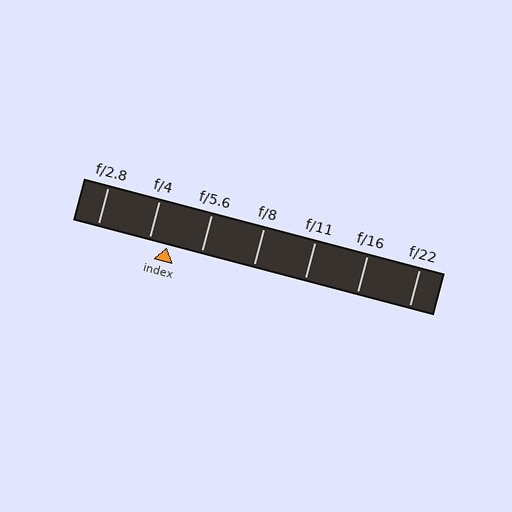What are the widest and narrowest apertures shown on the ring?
The widest aperture shown is f/2.8 and the narrowest is f/22.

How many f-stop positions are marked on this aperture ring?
There are 7 f-stop positions marked.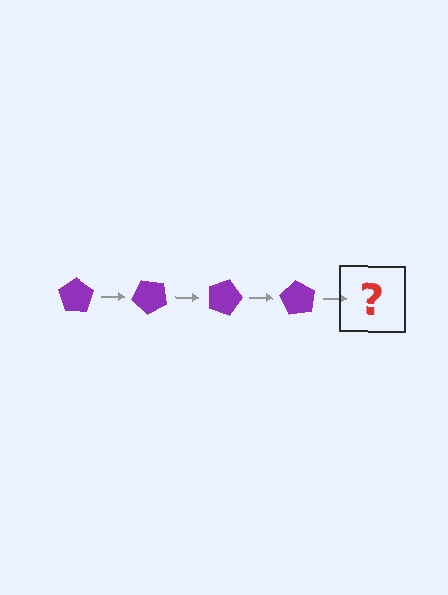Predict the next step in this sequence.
The next step is a purple pentagon rotated 180 degrees.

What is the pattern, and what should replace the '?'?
The pattern is that the pentagon rotates 45 degrees each step. The '?' should be a purple pentagon rotated 180 degrees.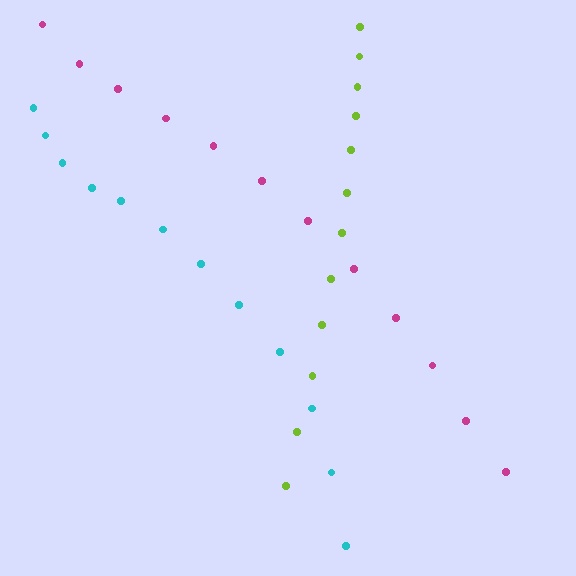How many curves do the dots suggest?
There are 3 distinct paths.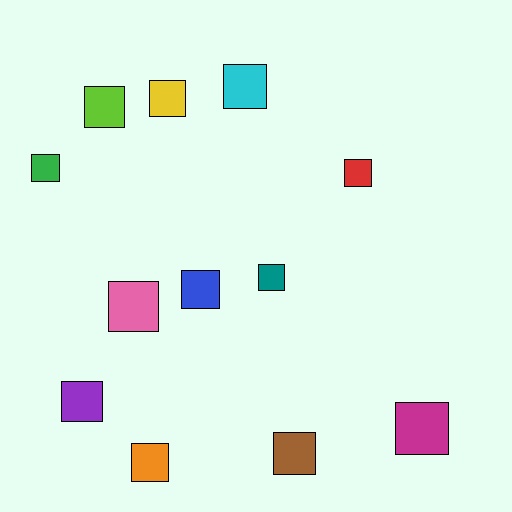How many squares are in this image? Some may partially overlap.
There are 12 squares.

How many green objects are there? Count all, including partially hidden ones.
There is 1 green object.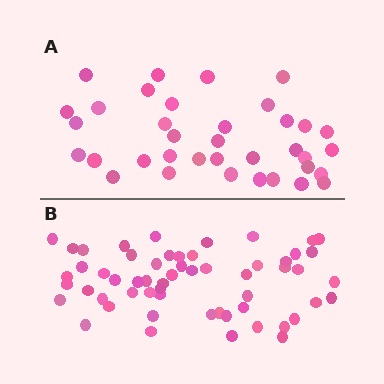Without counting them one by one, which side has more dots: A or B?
Region B (the bottom region) has more dots.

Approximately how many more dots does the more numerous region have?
Region B has approximately 20 more dots than region A.